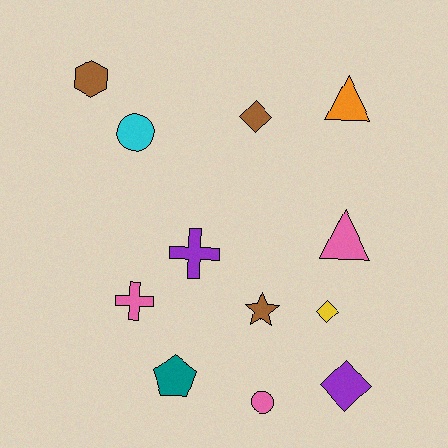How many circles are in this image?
There are 2 circles.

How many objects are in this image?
There are 12 objects.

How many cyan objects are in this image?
There is 1 cyan object.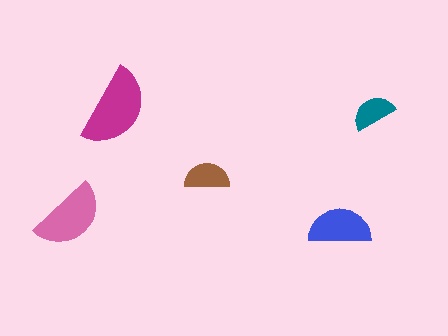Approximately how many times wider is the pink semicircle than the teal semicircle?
About 1.5 times wider.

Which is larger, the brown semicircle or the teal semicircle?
The brown one.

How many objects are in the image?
There are 5 objects in the image.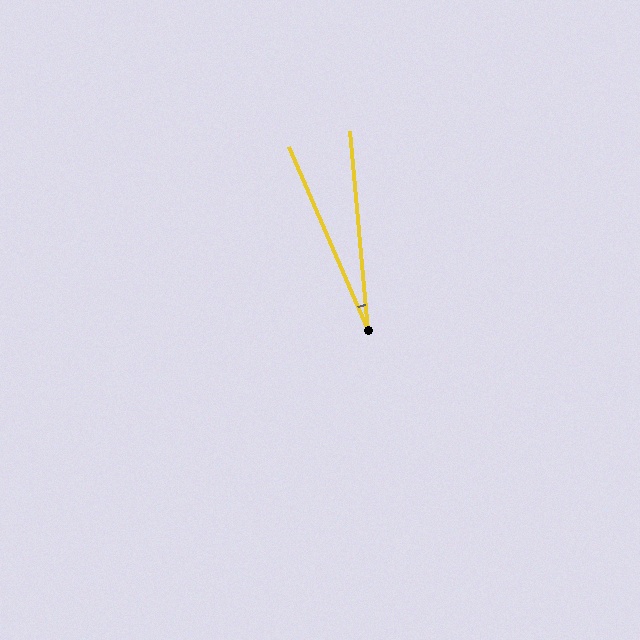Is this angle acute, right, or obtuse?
It is acute.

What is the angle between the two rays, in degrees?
Approximately 18 degrees.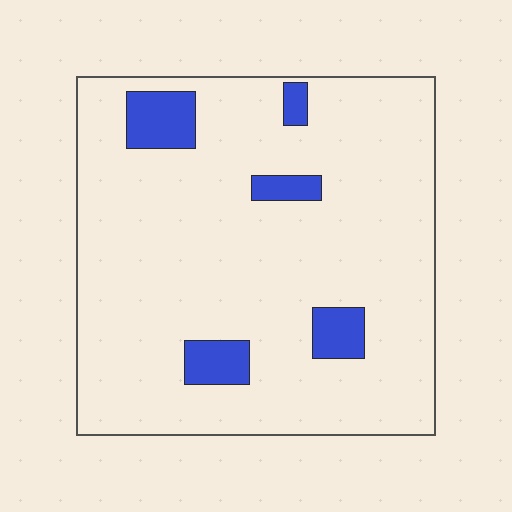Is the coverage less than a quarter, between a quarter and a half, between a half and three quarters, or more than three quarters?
Less than a quarter.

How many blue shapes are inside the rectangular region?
5.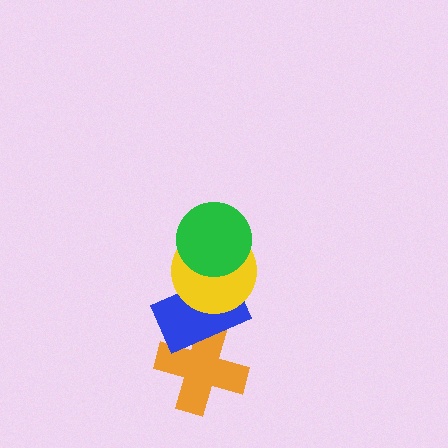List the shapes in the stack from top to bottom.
From top to bottom: the green circle, the yellow circle, the blue rectangle, the orange cross.